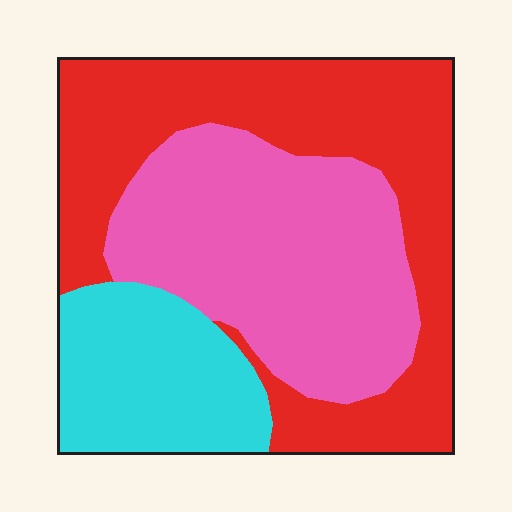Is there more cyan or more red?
Red.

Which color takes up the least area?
Cyan, at roughly 20%.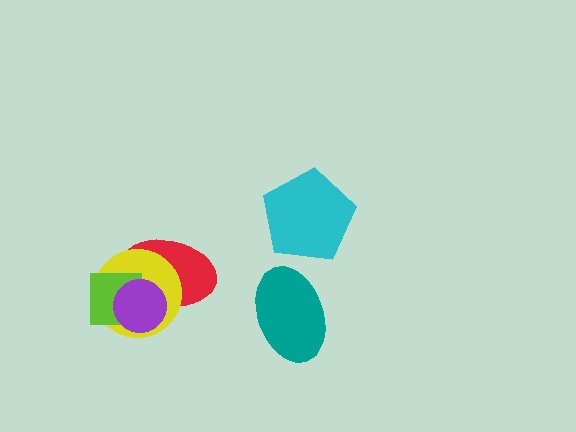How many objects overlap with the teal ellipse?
0 objects overlap with the teal ellipse.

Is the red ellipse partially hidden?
Yes, it is partially covered by another shape.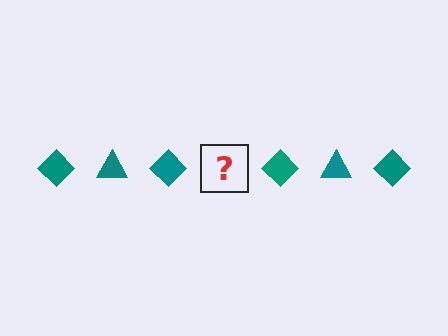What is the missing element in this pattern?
The missing element is a teal triangle.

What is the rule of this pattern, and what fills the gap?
The rule is that the pattern cycles through diamond, triangle shapes in teal. The gap should be filled with a teal triangle.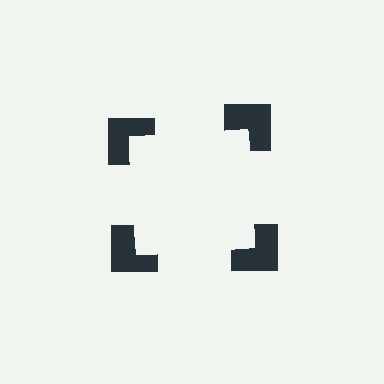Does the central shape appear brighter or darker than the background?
It typically appears slightly brighter than the background, even though no actual brightness change is drawn.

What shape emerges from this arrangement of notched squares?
An illusory square — its edges are inferred from the aligned wedge cuts in the notched squares, not physically drawn.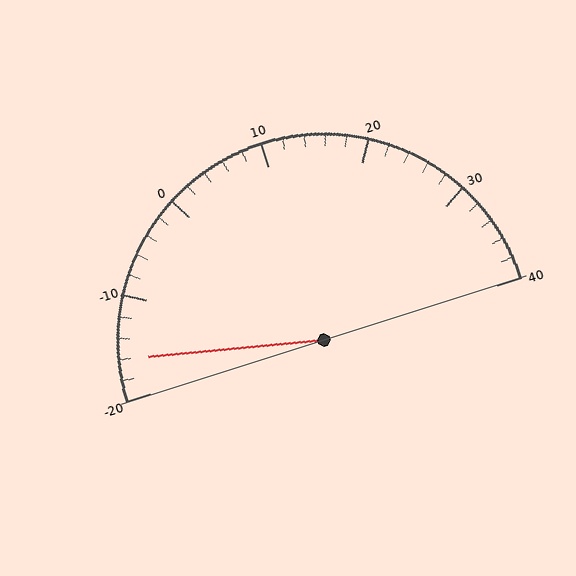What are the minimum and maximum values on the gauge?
The gauge ranges from -20 to 40.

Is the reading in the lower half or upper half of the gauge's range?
The reading is in the lower half of the range (-20 to 40).